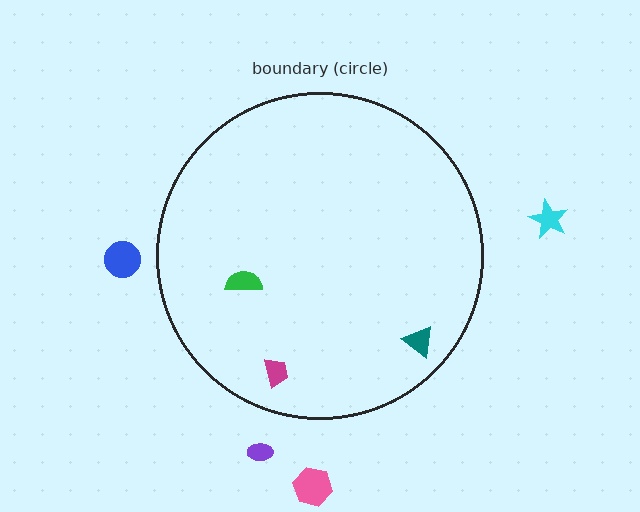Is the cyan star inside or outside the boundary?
Outside.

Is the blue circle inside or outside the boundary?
Outside.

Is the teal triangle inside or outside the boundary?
Inside.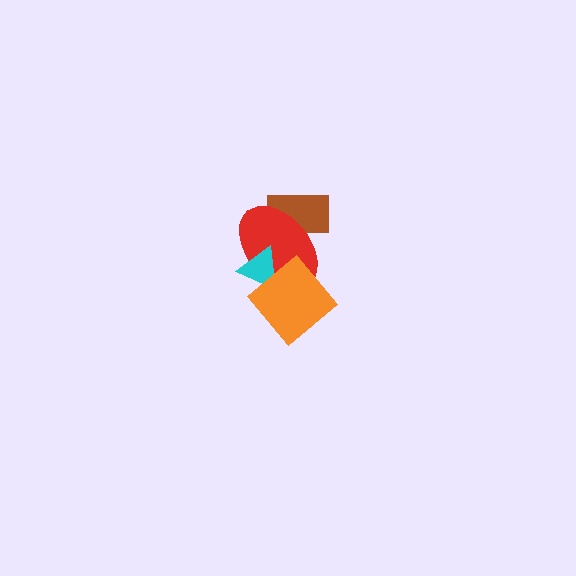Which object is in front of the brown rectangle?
The red ellipse is in front of the brown rectangle.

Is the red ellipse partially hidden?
Yes, it is partially covered by another shape.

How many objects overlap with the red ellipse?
3 objects overlap with the red ellipse.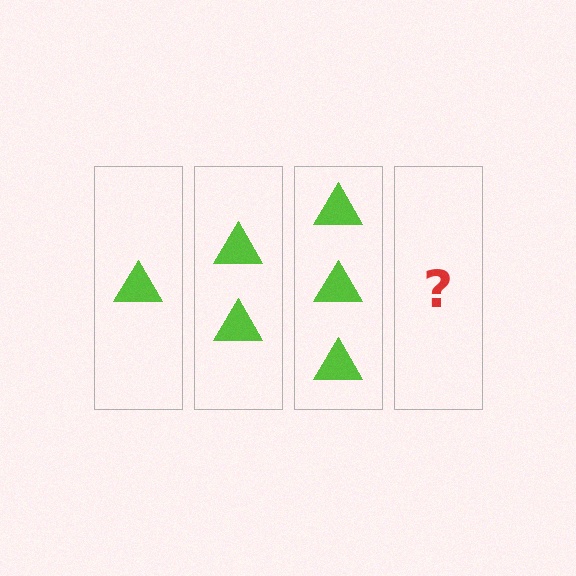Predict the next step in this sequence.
The next step is 4 triangles.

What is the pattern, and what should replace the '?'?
The pattern is that each step adds one more triangle. The '?' should be 4 triangles.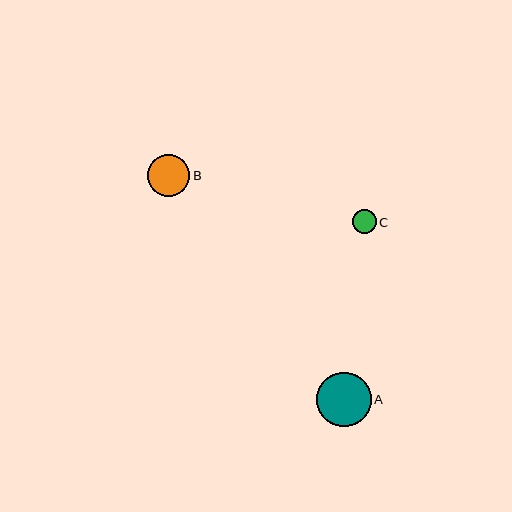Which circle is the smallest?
Circle C is the smallest with a size of approximately 24 pixels.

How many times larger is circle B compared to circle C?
Circle B is approximately 1.8 times the size of circle C.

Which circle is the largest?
Circle A is the largest with a size of approximately 54 pixels.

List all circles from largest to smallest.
From largest to smallest: A, B, C.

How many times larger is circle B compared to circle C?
Circle B is approximately 1.8 times the size of circle C.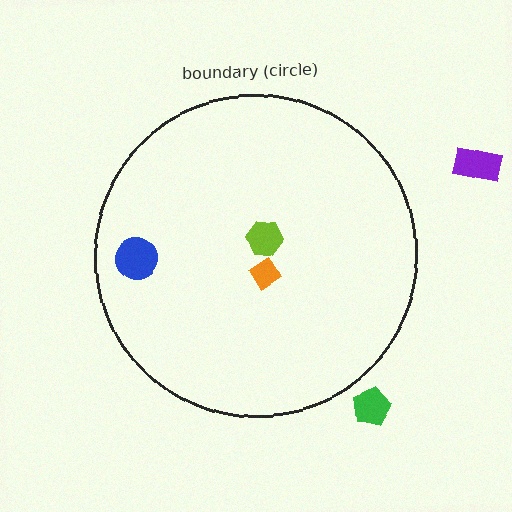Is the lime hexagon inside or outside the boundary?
Inside.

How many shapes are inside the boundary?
3 inside, 2 outside.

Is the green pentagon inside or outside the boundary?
Outside.